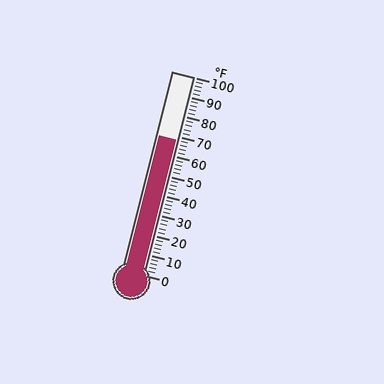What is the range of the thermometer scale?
The thermometer scale ranges from 0°F to 100°F.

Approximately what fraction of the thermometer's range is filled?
The thermometer is filled to approximately 70% of its range.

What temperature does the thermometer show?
The thermometer shows approximately 68°F.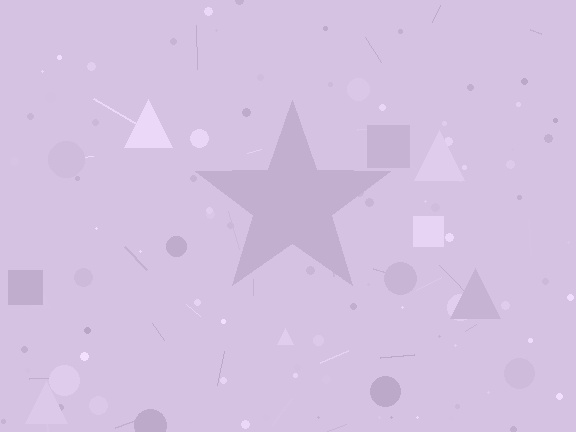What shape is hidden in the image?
A star is hidden in the image.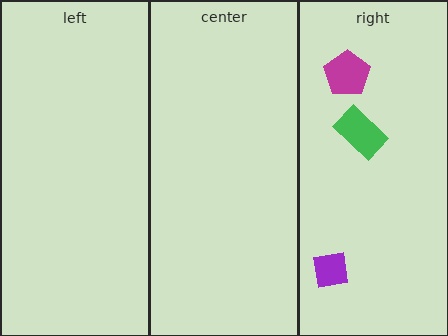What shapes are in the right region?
The magenta pentagon, the green rectangle, the purple square.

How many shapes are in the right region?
3.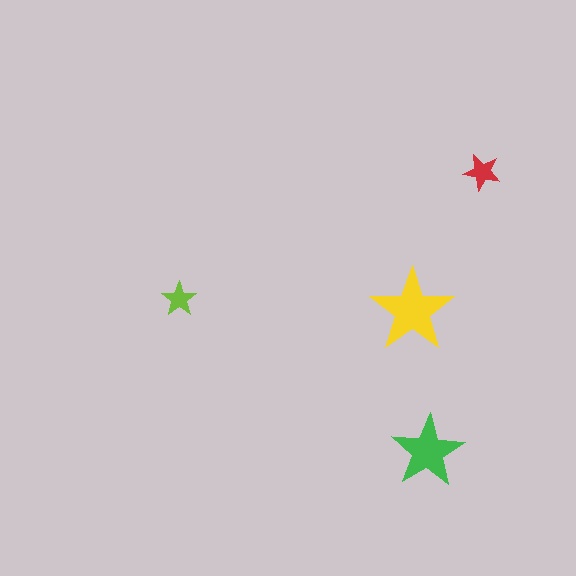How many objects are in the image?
There are 4 objects in the image.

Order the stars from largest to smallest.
the yellow one, the green one, the red one, the lime one.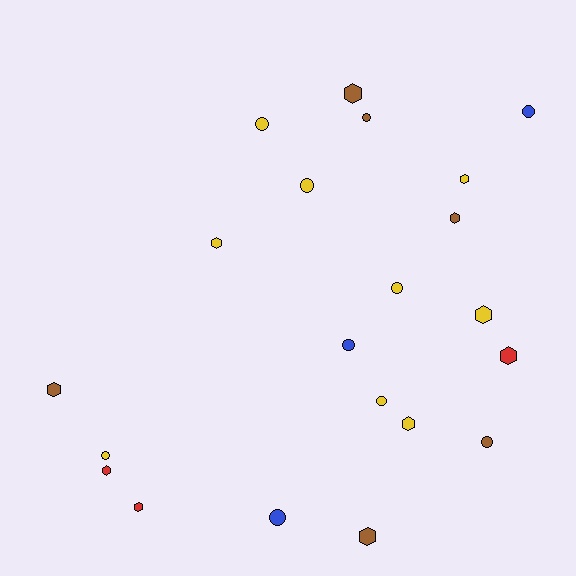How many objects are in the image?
There are 21 objects.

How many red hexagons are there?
There are 3 red hexagons.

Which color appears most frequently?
Yellow, with 9 objects.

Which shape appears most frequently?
Hexagon, with 11 objects.